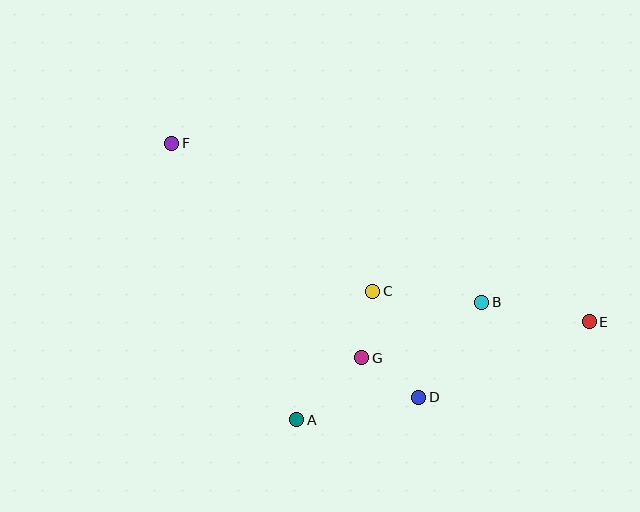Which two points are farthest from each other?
Points E and F are farthest from each other.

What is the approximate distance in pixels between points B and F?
The distance between B and F is approximately 348 pixels.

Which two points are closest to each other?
Points C and G are closest to each other.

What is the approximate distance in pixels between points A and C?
The distance between A and C is approximately 149 pixels.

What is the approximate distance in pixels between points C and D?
The distance between C and D is approximately 116 pixels.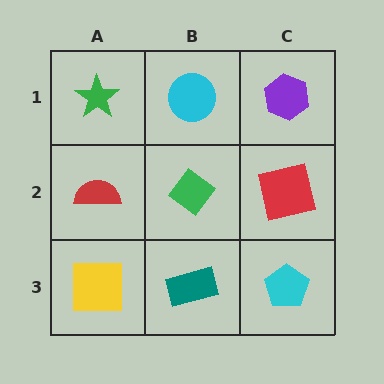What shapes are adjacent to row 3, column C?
A red square (row 2, column C), a teal rectangle (row 3, column B).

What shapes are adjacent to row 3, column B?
A green diamond (row 2, column B), a yellow square (row 3, column A), a cyan pentagon (row 3, column C).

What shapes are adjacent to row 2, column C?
A purple hexagon (row 1, column C), a cyan pentagon (row 3, column C), a green diamond (row 2, column B).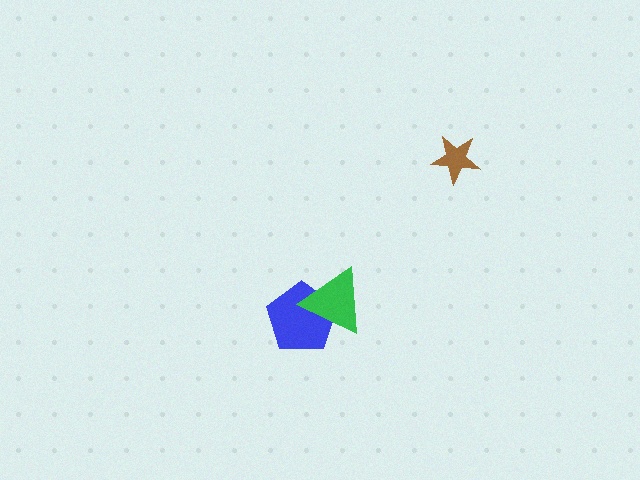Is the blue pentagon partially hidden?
Yes, it is partially covered by another shape.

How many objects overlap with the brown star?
0 objects overlap with the brown star.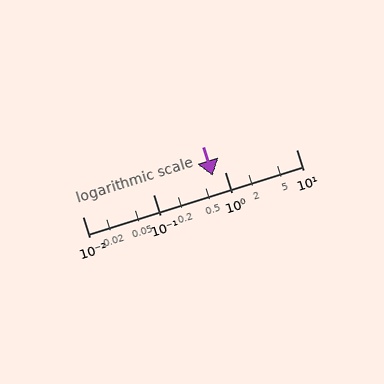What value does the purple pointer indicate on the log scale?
The pointer indicates approximately 0.68.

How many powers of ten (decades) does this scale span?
The scale spans 3 decades, from 0.01 to 10.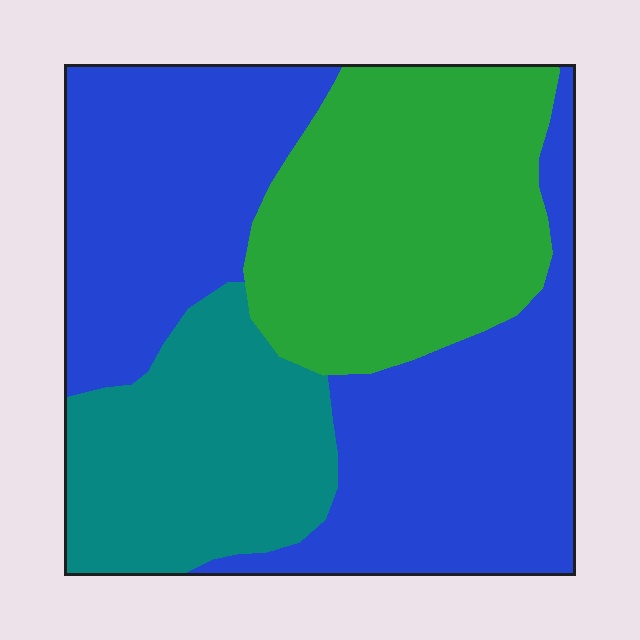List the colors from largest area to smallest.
From largest to smallest: blue, green, teal.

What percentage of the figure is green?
Green takes up about one third (1/3) of the figure.